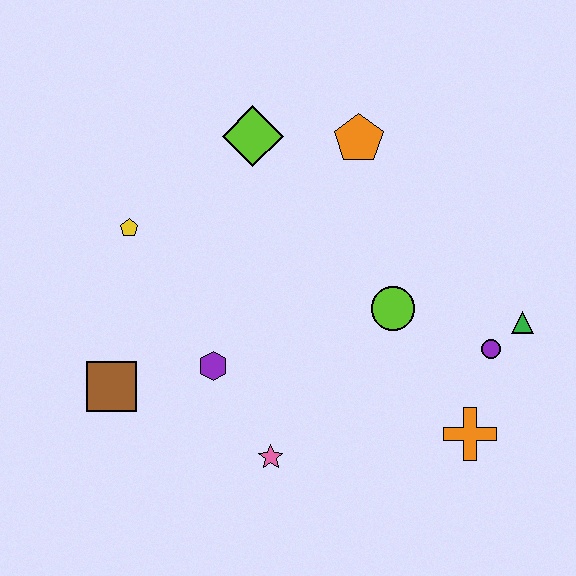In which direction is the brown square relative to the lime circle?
The brown square is to the left of the lime circle.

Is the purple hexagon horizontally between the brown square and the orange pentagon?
Yes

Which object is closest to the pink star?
The purple hexagon is closest to the pink star.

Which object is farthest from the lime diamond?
The orange cross is farthest from the lime diamond.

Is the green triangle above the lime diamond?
No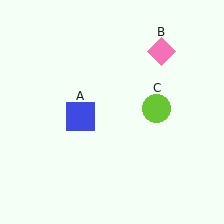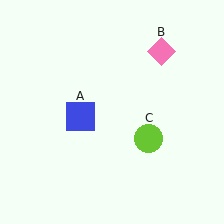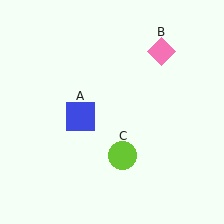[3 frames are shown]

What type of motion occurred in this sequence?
The lime circle (object C) rotated clockwise around the center of the scene.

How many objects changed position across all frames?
1 object changed position: lime circle (object C).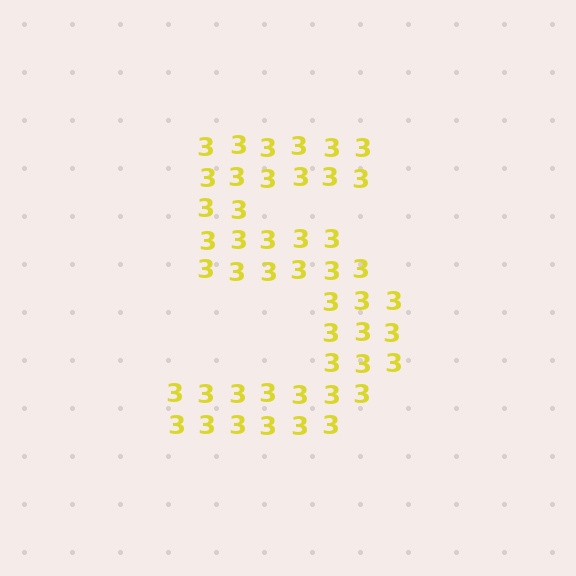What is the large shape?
The large shape is the digit 5.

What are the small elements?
The small elements are digit 3's.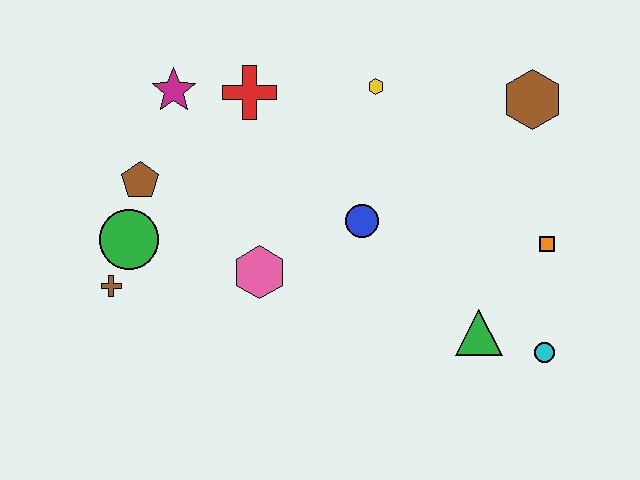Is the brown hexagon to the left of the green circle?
No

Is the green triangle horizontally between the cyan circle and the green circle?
Yes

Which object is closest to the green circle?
The brown cross is closest to the green circle.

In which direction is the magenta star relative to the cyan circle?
The magenta star is to the left of the cyan circle.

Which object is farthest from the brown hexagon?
The brown cross is farthest from the brown hexagon.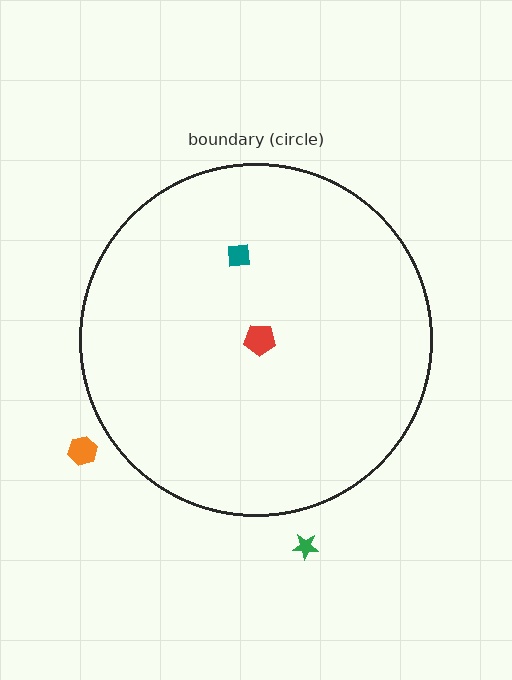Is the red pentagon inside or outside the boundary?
Inside.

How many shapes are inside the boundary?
2 inside, 2 outside.